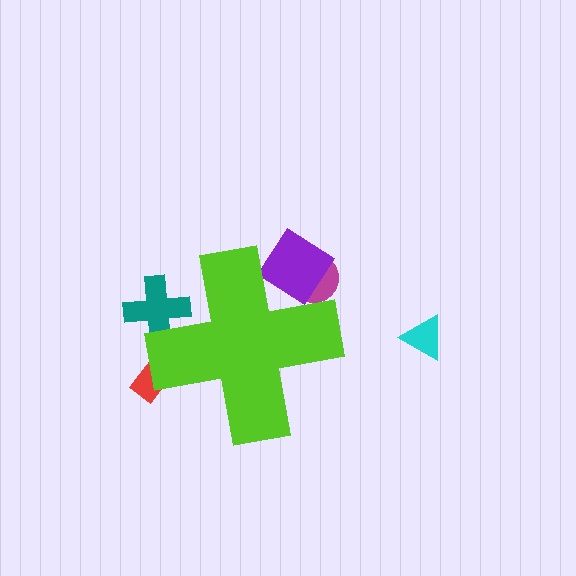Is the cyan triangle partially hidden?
No, the cyan triangle is fully visible.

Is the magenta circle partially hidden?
Yes, the magenta circle is partially hidden behind the lime cross.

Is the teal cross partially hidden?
Yes, the teal cross is partially hidden behind the lime cross.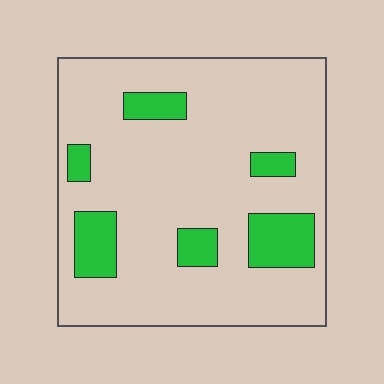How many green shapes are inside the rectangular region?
6.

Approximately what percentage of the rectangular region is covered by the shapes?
Approximately 15%.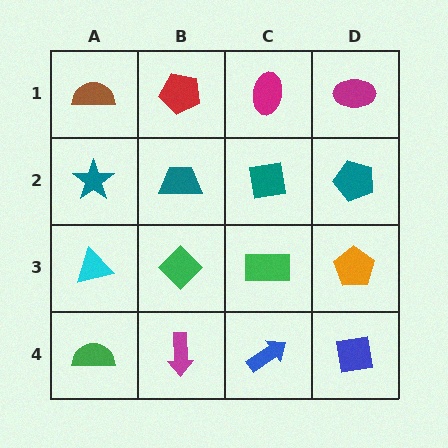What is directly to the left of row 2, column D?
A teal square.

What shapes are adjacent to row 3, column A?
A teal star (row 2, column A), a green semicircle (row 4, column A), a green diamond (row 3, column B).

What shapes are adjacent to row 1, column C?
A teal square (row 2, column C), a red pentagon (row 1, column B), a magenta ellipse (row 1, column D).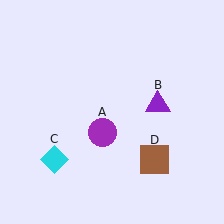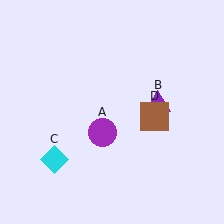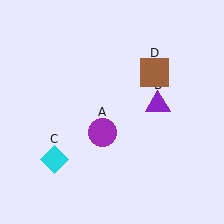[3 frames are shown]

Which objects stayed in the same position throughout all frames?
Purple circle (object A) and purple triangle (object B) and cyan diamond (object C) remained stationary.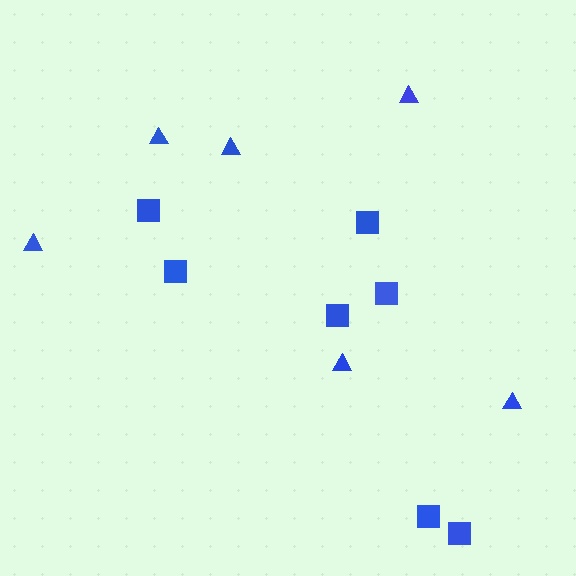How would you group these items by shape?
There are 2 groups: one group of squares (7) and one group of triangles (6).